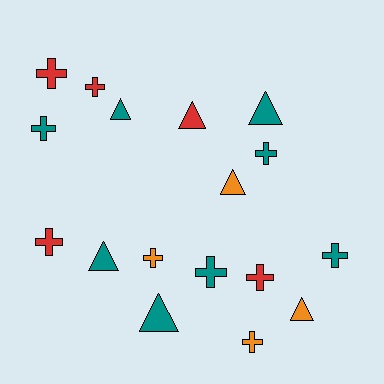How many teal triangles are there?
There are 4 teal triangles.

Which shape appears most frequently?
Cross, with 10 objects.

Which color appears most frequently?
Teal, with 8 objects.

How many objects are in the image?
There are 17 objects.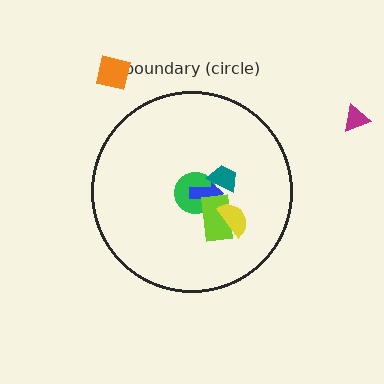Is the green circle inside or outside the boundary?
Inside.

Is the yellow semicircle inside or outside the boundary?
Inside.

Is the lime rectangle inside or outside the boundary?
Inside.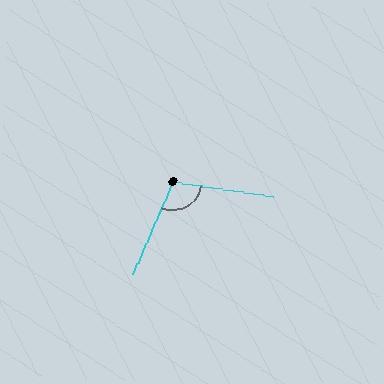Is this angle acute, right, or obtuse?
It is obtuse.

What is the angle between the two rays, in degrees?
Approximately 105 degrees.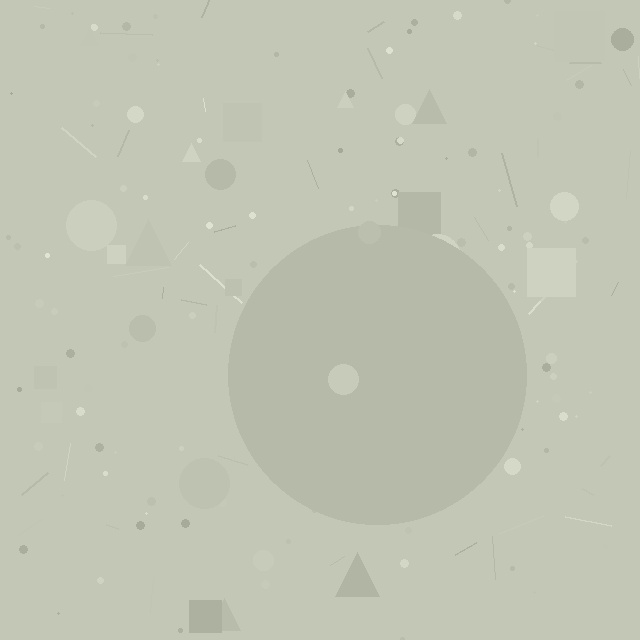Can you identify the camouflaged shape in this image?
The camouflaged shape is a circle.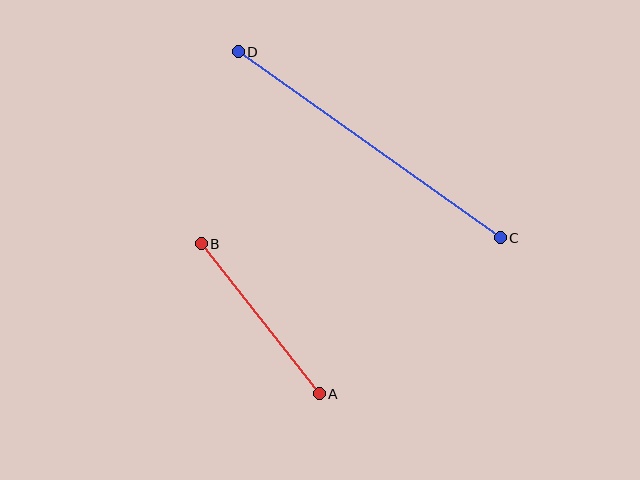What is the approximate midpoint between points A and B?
The midpoint is at approximately (260, 319) pixels.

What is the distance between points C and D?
The distance is approximately 321 pixels.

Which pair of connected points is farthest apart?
Points C and D are farthest apart.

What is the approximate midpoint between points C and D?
The midpoint is at approximately (369, 145) pixels.